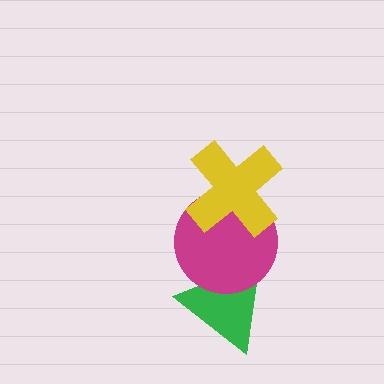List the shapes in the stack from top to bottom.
From top to bottom: the yellow cross, the magenta circle, the green triangle.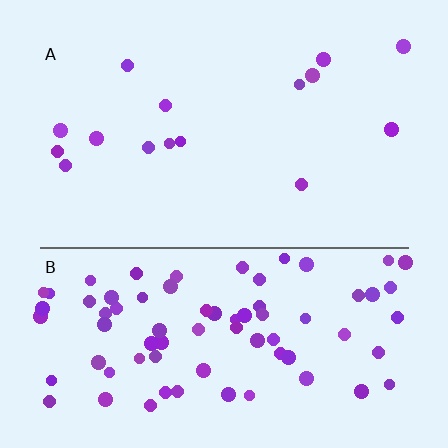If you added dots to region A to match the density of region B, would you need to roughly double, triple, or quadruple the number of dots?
Approximately quadruple.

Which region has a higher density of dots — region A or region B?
B (the bottom).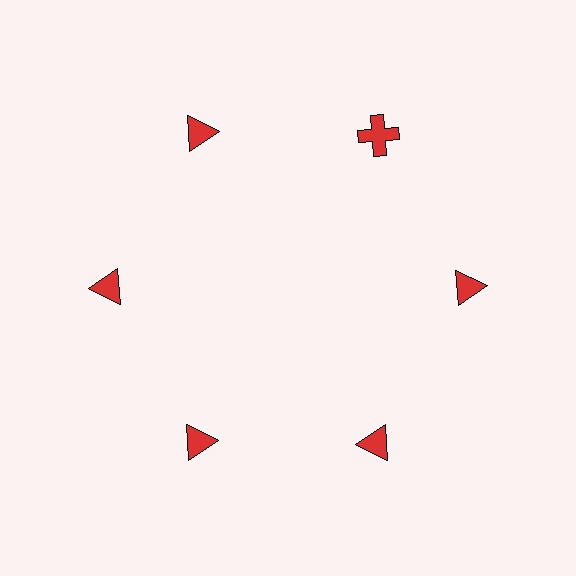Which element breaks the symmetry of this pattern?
The red cross at roughly the 1 o'clock position breaks the symmetry. All other shapes are red triangles.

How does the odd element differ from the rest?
It has a different shape: cross instead of triangle.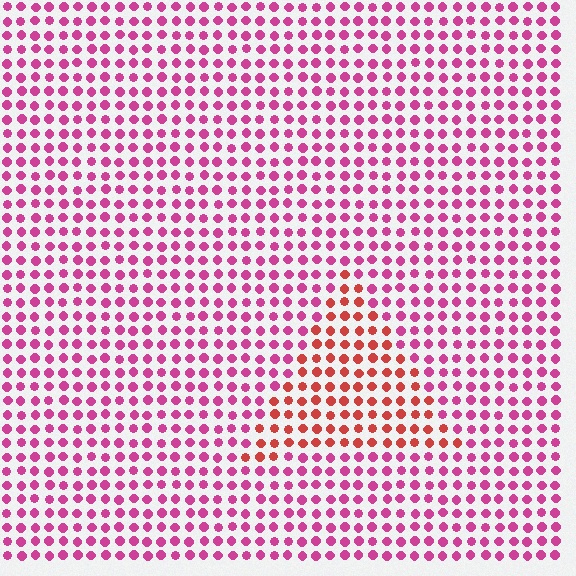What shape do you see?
I see a triangle.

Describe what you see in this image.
The image is filled with small magenta elements in a uniform arrangement. A triangle-shaped region is visible where the elements are tinted to a slightly different hue, forming a subtle color boundary.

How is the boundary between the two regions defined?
The boundary is defined purely by a slight shift in hue (about 38 degrees). Spacing, size, and orientation are identical on both sides.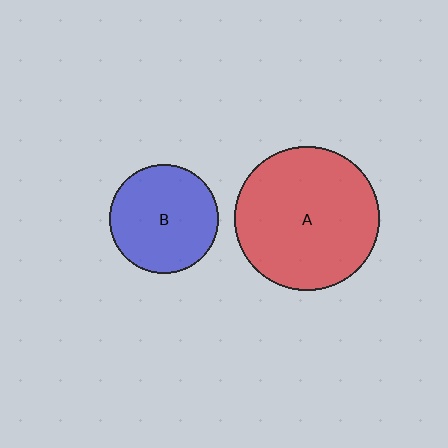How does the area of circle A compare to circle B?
Approximately 1.8 times.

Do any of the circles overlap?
No, none of the circles overlap.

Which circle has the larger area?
Circle A (red).